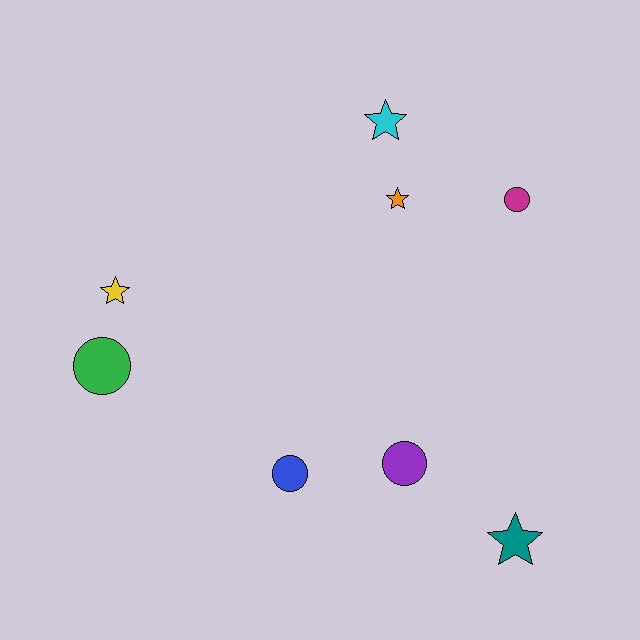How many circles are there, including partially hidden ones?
There are 4 circles.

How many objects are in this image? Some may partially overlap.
There are 8 objects.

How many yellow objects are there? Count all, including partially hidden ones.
There is 1 yellow object.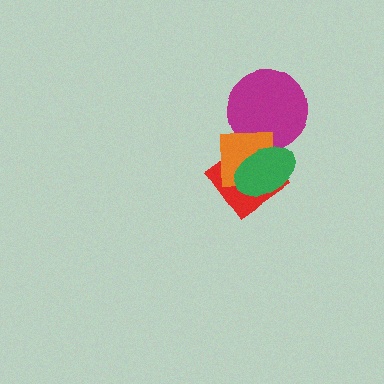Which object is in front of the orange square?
The green ellipse is in front of the orange square.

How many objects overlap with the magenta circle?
2 objects overlap with the magenta circle.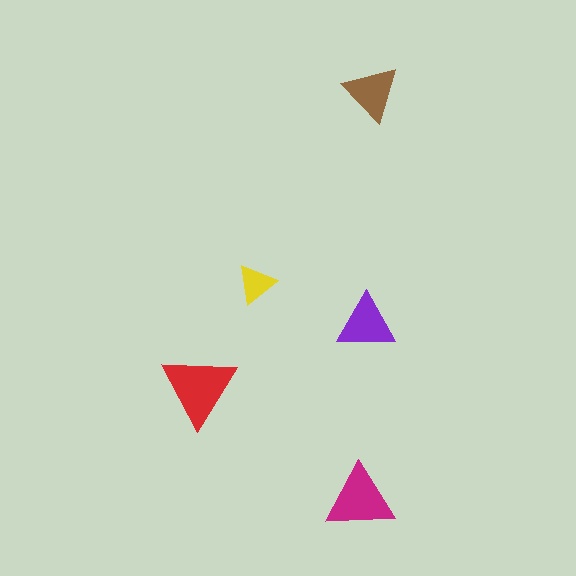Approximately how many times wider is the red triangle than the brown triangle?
About 1.5 times wider.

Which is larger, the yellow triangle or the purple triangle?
The purple one.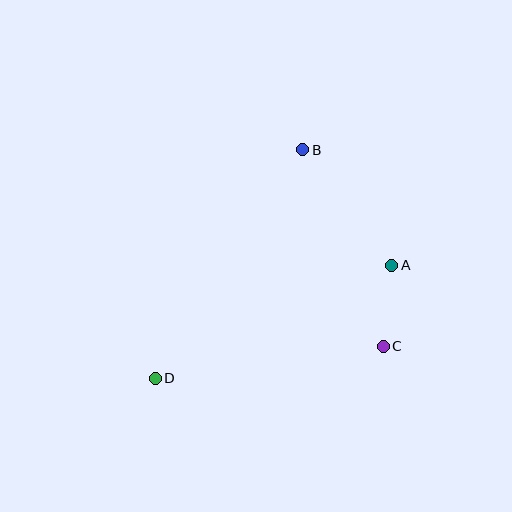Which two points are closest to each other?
Points A and C are closest to each other.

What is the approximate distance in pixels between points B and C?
The distance between B and C is approximately 212 pixels.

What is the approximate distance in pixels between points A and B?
The distance between A and B is approximately 146 pixels.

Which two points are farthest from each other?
Points B and D are farthest from each other.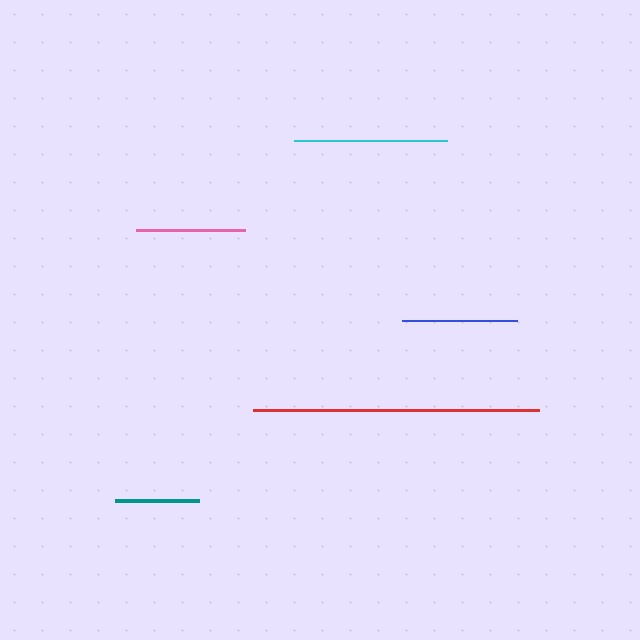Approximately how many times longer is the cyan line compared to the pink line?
The cyan line is approximately 1.4 times the length of the pink line.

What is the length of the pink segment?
The pink segment is approximately 109 pixels long.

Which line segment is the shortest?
The teal line is the shortest at approximately 84 pixels.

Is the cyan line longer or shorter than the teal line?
The cyan line is longer than the teal line.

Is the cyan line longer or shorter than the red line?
The red line is longer than the cyan line.